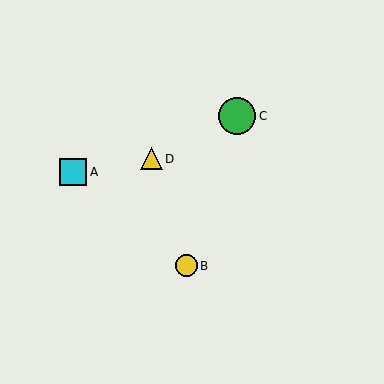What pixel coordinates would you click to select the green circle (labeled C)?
Click at (237, 116) to select the green circle C.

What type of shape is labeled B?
Shape B is a yellow circle.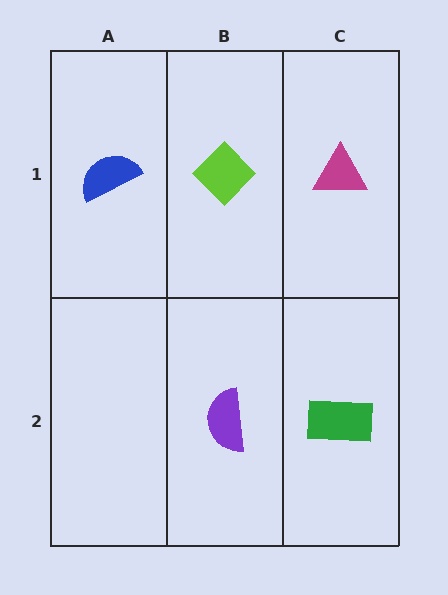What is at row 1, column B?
A lime diamond.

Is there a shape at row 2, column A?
No, that cell is empty.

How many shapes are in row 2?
2 shapes.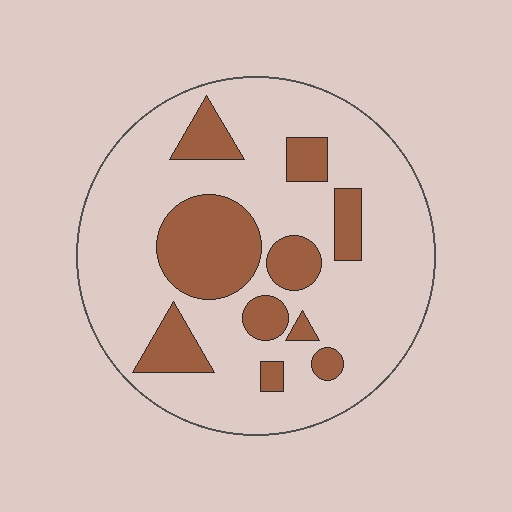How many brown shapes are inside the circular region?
10.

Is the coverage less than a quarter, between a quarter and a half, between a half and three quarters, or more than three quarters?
Less than a quarter.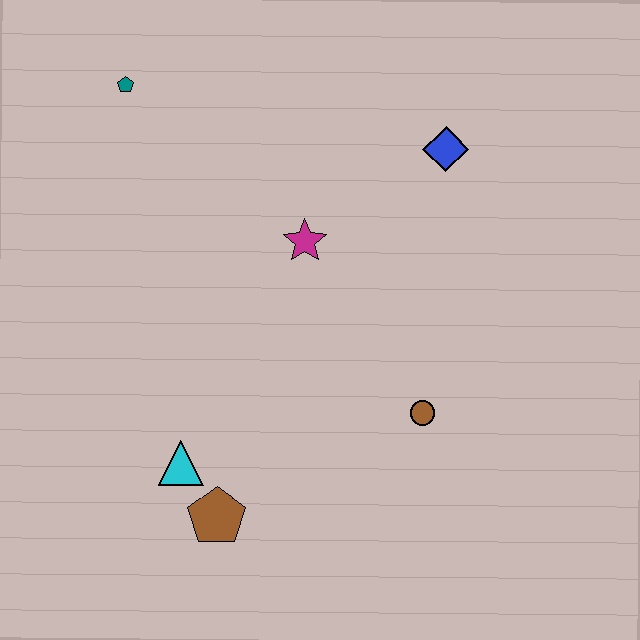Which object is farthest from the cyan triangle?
The blue diamond is farthest from the cyan triangle.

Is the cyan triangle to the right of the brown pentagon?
No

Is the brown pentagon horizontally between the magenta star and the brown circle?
No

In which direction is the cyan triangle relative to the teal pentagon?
The cyan triangle is below the teal pentagon.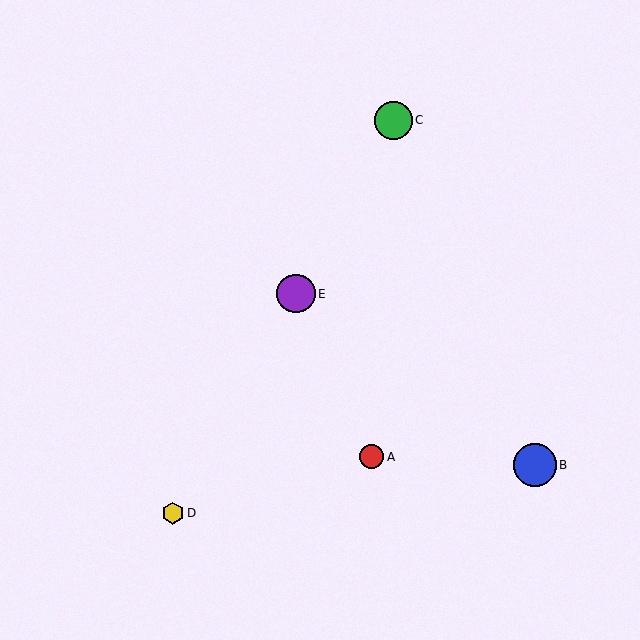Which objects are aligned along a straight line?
Objects C, D, E are aligned along a straight line.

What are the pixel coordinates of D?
Object D is at (173, 513).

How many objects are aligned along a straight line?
3 objects (C, D, E) are aligned along a straight line.